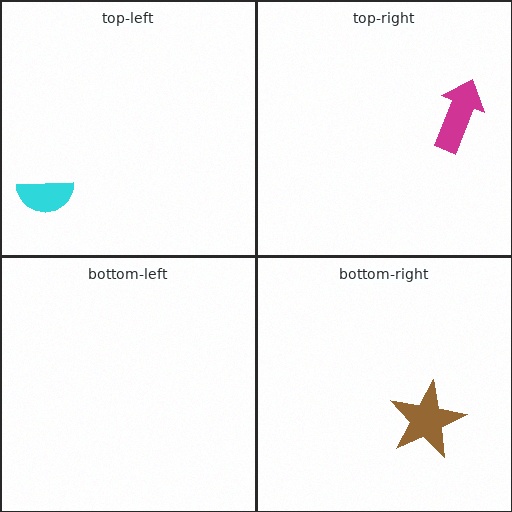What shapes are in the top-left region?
The cyan semicircle.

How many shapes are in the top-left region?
1.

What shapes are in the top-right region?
The magenta arrow.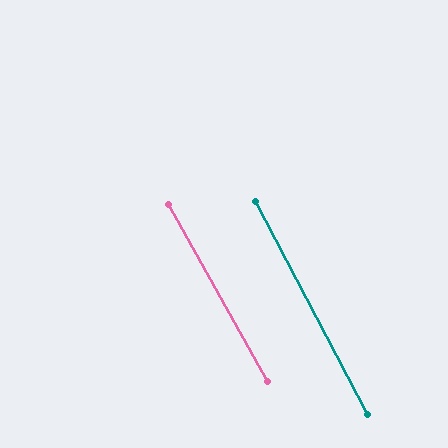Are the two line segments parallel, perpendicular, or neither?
Parallel — their directions differ by only 1.4°.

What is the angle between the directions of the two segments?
Approximately 1 degree.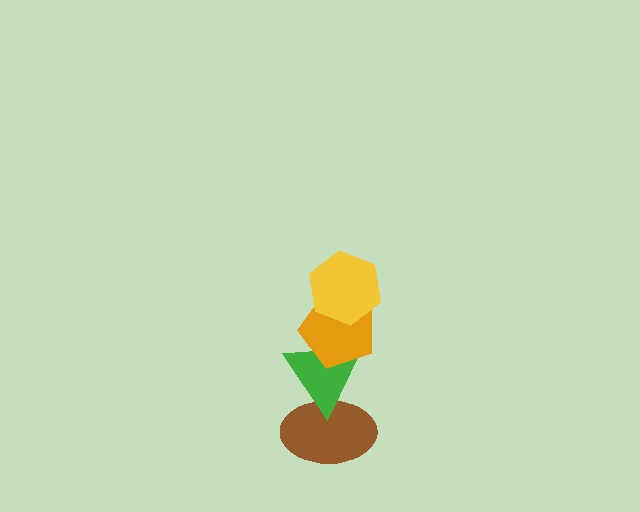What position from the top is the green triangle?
The green triangle is 3rd from the top.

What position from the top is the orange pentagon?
The orange pentagon is 2nd from the top.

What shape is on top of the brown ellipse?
The green triangle is on top of the brown ellipse.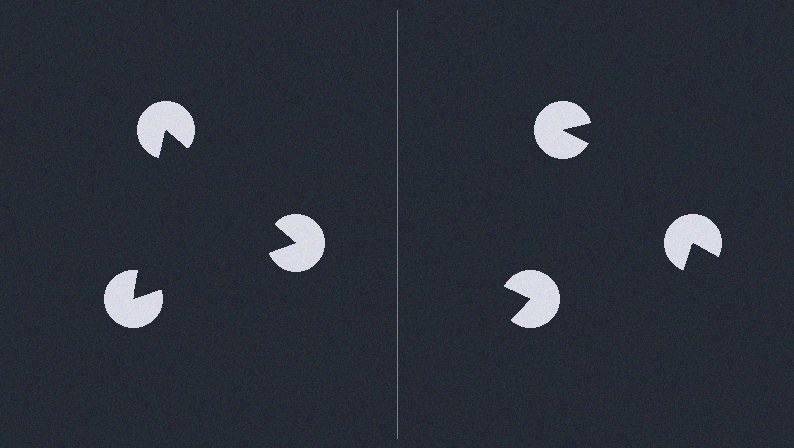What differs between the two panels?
The pac-man discs are positioned identically on both sides; only the wedge orientations differ. On the left they align to a triangle; on the right they are misaligned.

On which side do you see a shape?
An illusory triangle appears on the left side. On the right side the wedge cuts are rotated, so no coherent shape forms.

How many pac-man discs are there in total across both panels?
6 — 3 on each side.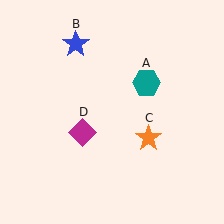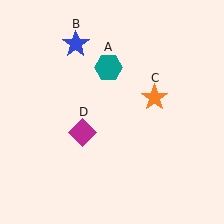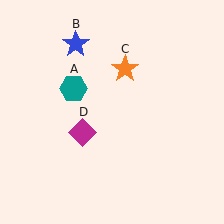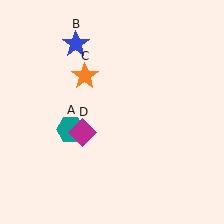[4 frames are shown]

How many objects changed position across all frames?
2 objects changed position: teal hexagon (object A), orange star (object C).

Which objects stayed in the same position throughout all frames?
Blue star (object B) and magenta diamond (object D) remained stationary.